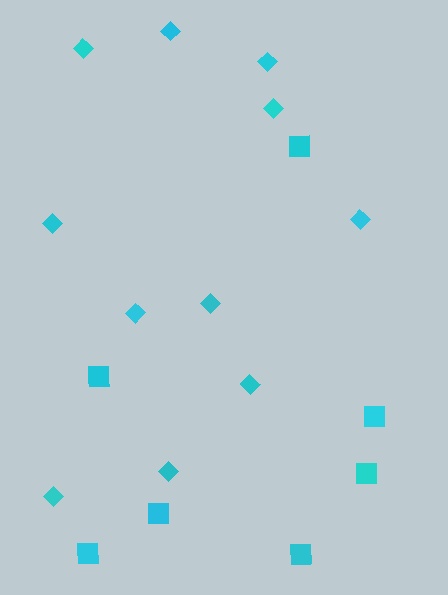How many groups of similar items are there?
There are 2 groups: one group of squares (7) and one group of diamonds (11).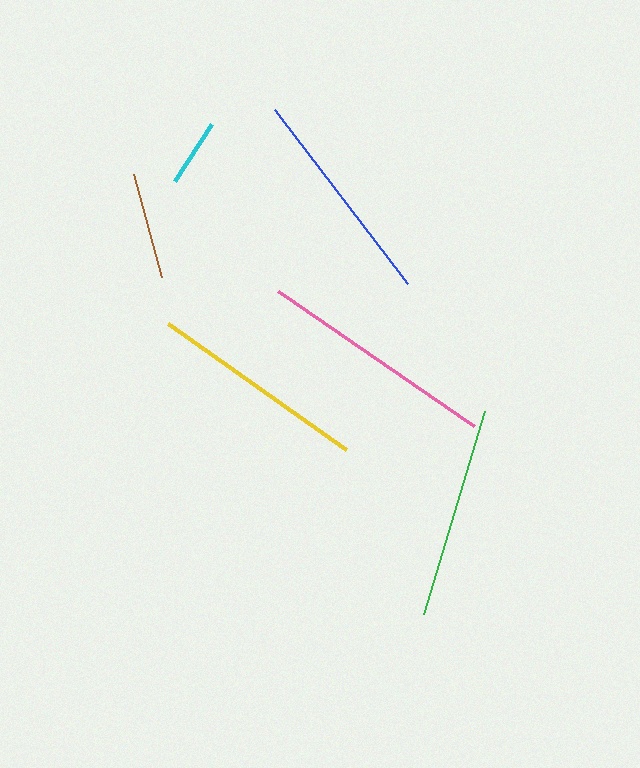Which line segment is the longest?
The pink line is the longest at approximately 239 pixels.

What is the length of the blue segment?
The blue segment is approximately 219 pixels long.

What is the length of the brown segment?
The brown segment is approximately 107 pixels long.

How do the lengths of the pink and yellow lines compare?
The pink and yellow lines are approximately the same length.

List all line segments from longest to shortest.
From longest to shortest: pink, blue, yellow, green, brown, cyan.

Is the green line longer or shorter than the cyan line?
The green line is longer than the cyan line.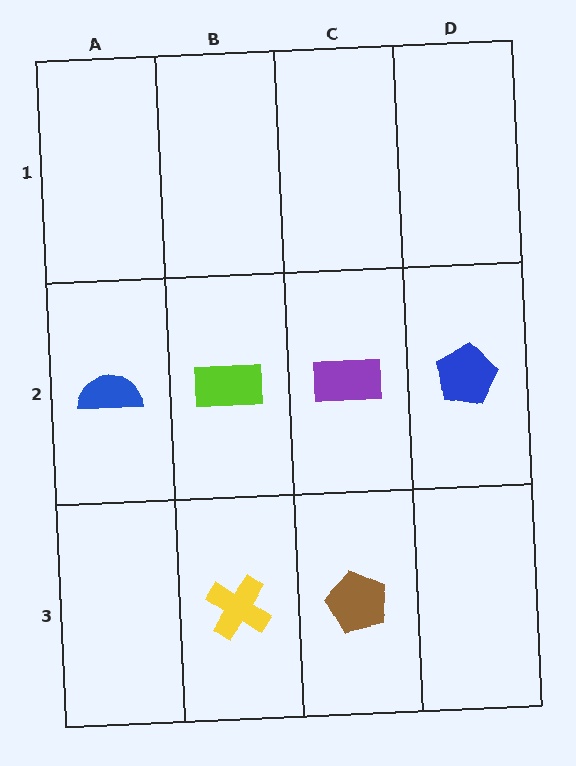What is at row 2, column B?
A lime rectangle.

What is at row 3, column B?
A yellow cross.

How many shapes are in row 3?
2 shapes.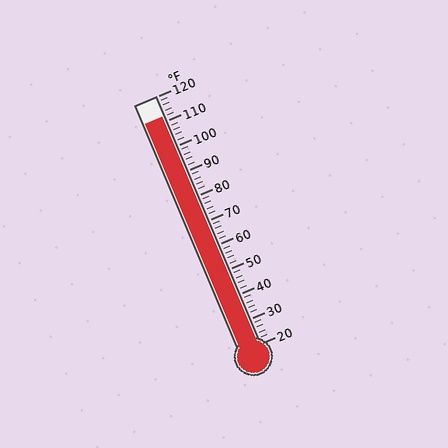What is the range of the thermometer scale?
The thermometer scale ranges from 20°F to 120°F.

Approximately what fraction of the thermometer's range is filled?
The thermometer is filled to approximately 90% of its range.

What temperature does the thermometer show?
The thermometer shows approximately 112°F.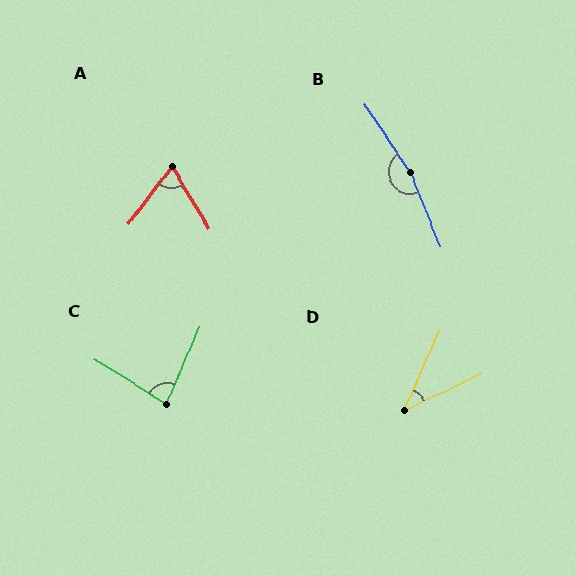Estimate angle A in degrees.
Approximately 69 degrees.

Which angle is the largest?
B, at approximately 167 degrees.